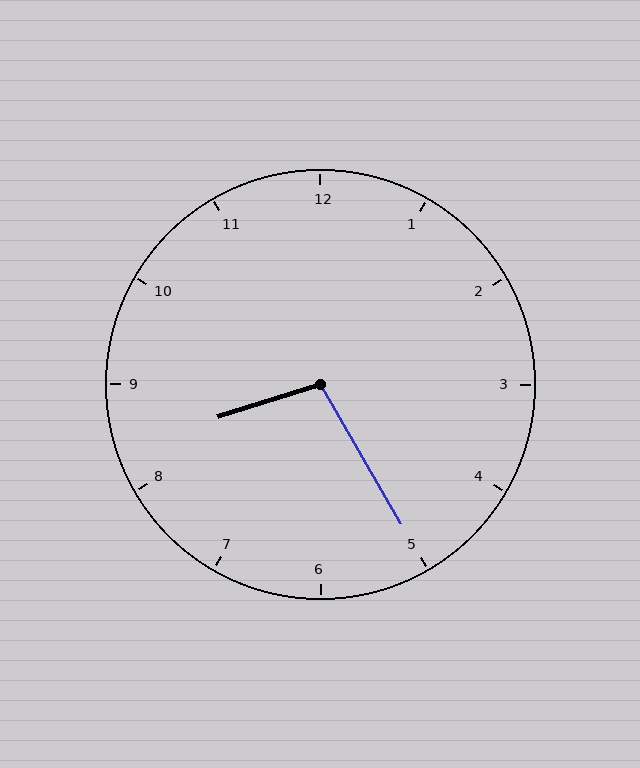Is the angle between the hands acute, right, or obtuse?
It is obtuse.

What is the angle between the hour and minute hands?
Approximately 102 degrees.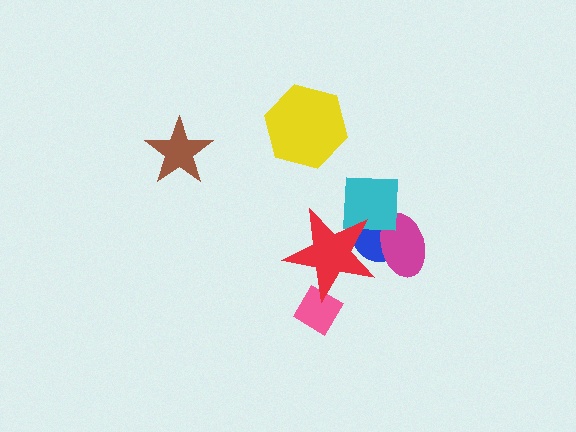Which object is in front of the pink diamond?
The red star is in front of the pink diamond.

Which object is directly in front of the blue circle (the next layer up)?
The magenta ellipse is directly in front of the blue circle.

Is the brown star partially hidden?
No, no other shape covers it.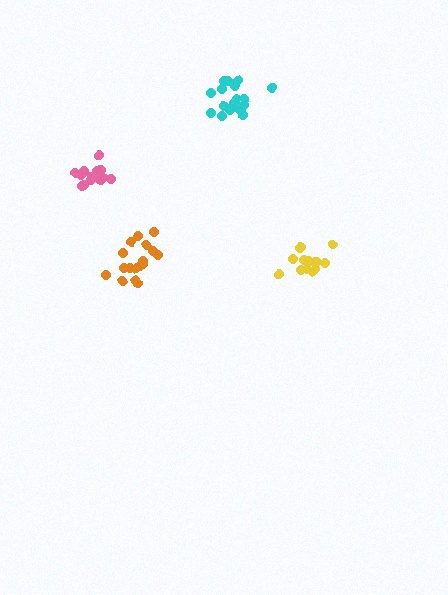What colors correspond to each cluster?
The clusters are colored: orange, pink, yellow, cyan.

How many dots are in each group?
Group 1: 17 dots, Group 2: 15 dots, Group 3: 14 dots, Group 4: 18 dots (64 total).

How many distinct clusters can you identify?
There are 4 distinct clusters.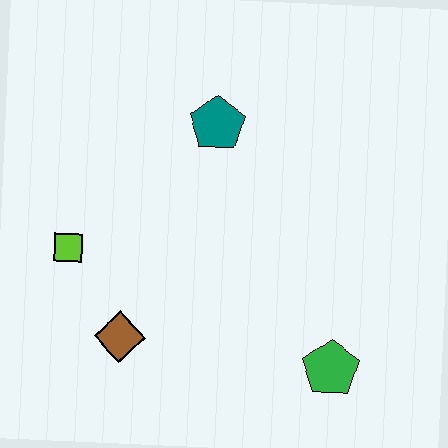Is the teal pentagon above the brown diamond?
Yes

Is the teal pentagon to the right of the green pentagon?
No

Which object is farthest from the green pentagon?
The lime square is farthest from the green pentagon.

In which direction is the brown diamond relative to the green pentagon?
The brown diamond is to the left of the green pentagon.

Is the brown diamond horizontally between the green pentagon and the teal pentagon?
No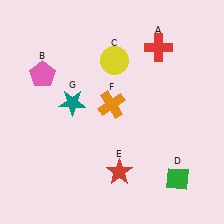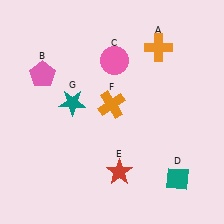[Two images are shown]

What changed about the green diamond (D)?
In Image 1, D is green. In Image 2, it changed to teal.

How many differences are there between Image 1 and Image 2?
There are 3 differences between the two images.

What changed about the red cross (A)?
In Image 1, A is red. In Image 2, it changed to orange.